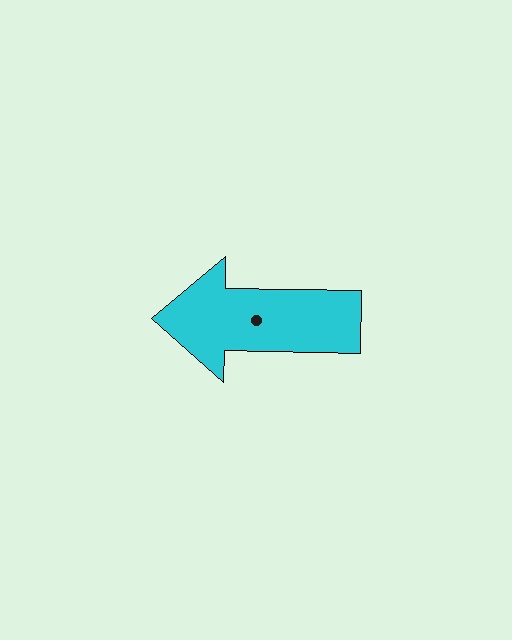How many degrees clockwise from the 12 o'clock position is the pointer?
Approximately 271 degrees.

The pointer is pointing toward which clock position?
Roughly 9 o'clock.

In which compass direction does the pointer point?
West.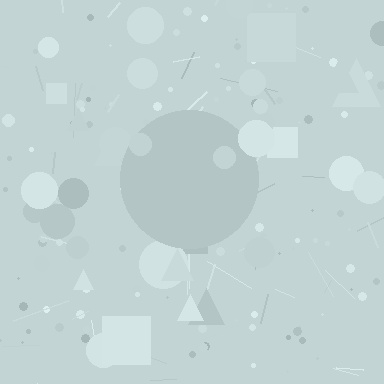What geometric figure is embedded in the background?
A circle is embedded in the background.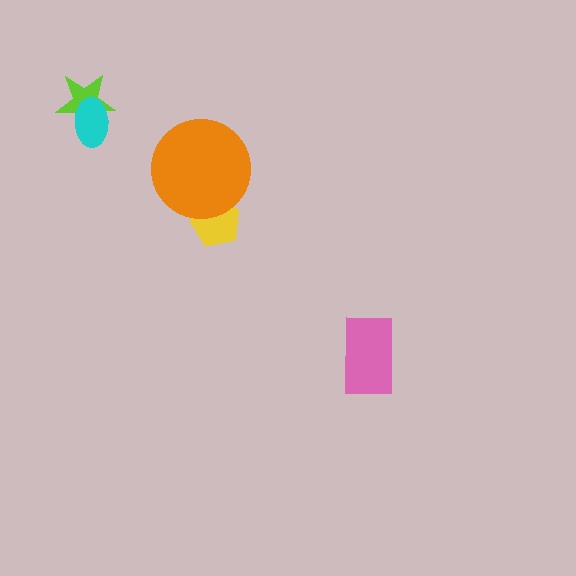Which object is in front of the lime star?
The cyan ellipse is in front of the lime star.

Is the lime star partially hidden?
Yes, it is partially covered by another shape.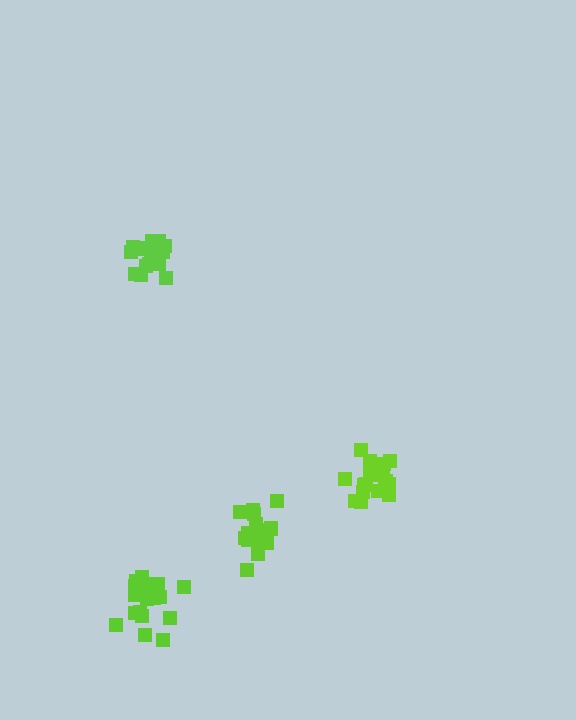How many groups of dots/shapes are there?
There are 4 groups.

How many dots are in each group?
Group 1: 20 dots, Group 2: 20 dots, Group 3: 18 dots, Group 4: 17 dots (75 total).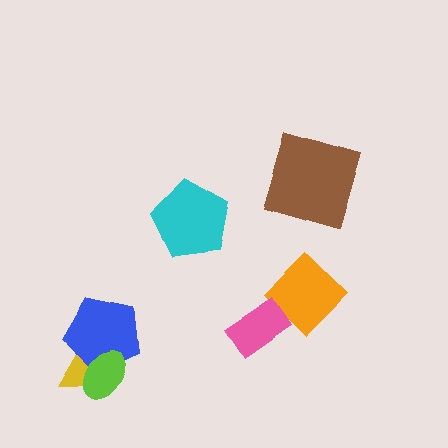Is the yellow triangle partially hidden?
Yes, it is partially covered by another shape.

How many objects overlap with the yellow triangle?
2 objects overlap with the yellow triangle.